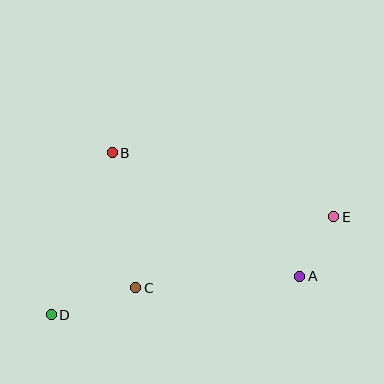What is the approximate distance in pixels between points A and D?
The distance between A and D is approximately 252 pixels.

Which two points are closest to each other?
Points A and E are closest to each other.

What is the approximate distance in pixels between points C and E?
The distance between C and E is approximately 211 pixels.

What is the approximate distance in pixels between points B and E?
The distance between B and E is approximately 231 pixels.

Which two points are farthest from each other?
Points D and E are farthest from each other.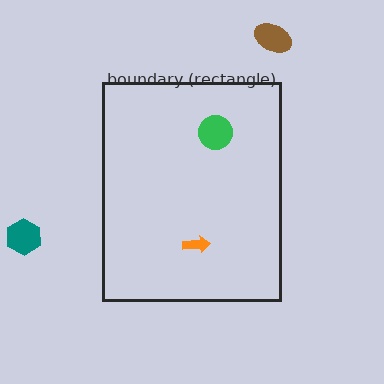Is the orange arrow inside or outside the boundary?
Inside.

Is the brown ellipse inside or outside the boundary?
Outside.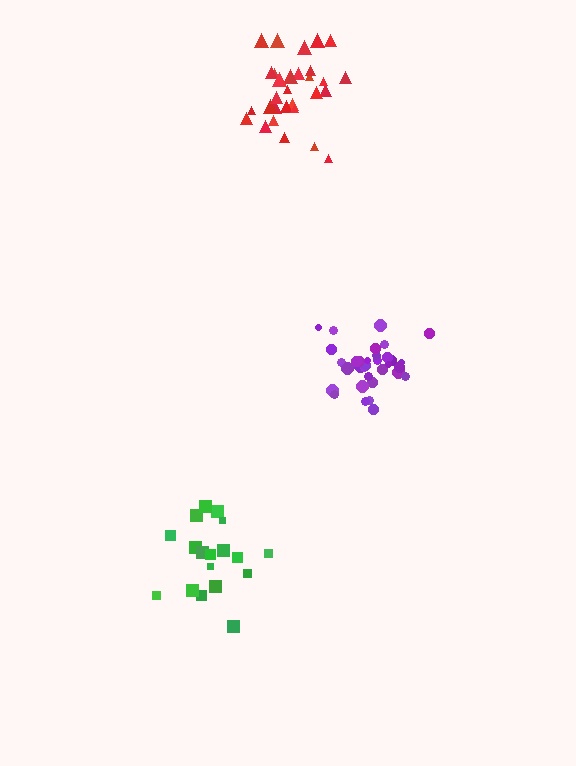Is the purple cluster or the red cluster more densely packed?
Purple.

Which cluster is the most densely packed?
Purple.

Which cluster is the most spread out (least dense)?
Green.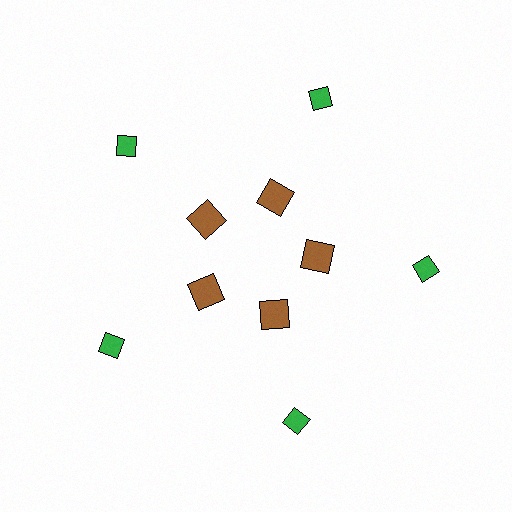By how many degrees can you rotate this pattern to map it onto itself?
The pattern maps onto itself every 72 degrees of rotation.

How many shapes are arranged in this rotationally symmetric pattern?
There are 10 shapes, arranged in 5 groups of 2.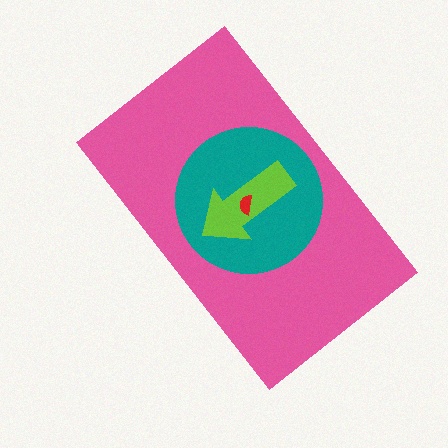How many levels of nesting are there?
4.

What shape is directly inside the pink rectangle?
The teal circle.